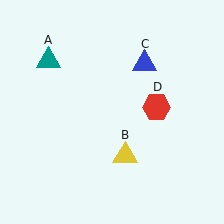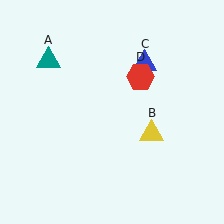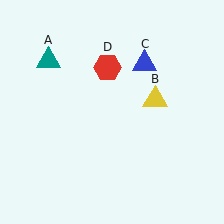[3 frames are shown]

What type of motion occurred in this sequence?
The yellow triangle (object B), red hexagon (object D) rotated counterclockwise around the center of the scene.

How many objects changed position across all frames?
2 objects changed position: yellow triangle (object B), red hexagon (object D).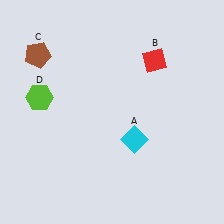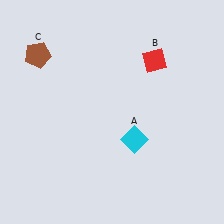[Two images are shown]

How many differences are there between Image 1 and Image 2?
There is 1 difference between the two images.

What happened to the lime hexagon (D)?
The lime hexagon (D) was removed in Image 2. It was in the top-left area of Image 1.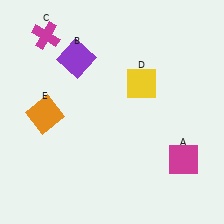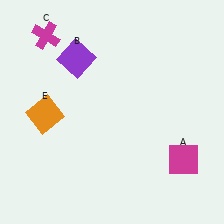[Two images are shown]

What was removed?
The yellow square (D) was removed in Image 2.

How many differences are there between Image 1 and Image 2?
There is 1 difference between the two images.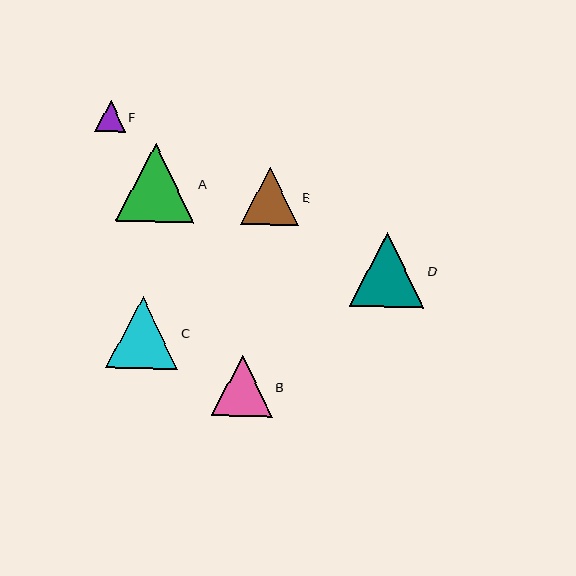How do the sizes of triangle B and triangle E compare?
Triangle B and triangle E are approximately the same size.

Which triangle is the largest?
Triangle A is the largest with a size of approximately 79 pixels.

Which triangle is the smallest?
Triangle F is the smallest with a size of approximately 31 pixels.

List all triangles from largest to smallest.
From largest to smallest: A, D, C, B, E, F.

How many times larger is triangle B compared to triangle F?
Triangle B is approximately 2.0 times the size of triangle F.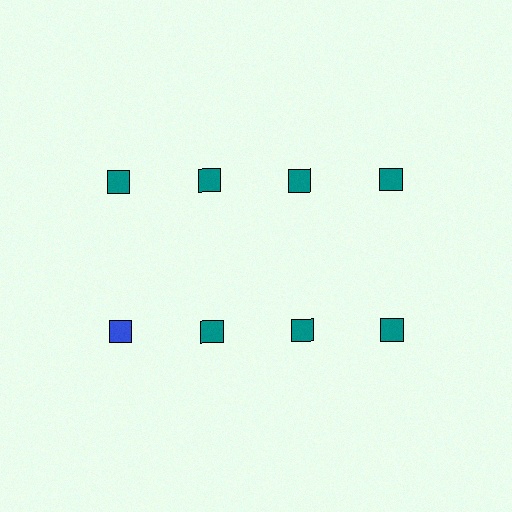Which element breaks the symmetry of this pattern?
The blue square in the second row, leftmost column breaks the symmetry. All other shapes are teal squares.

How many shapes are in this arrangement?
There are 8 shapes arranged in a grid pattern.